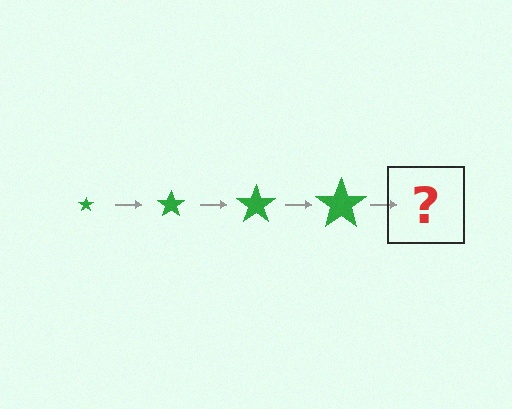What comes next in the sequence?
The next element should be a green star, larger than the previous one.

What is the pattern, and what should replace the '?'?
The pattern is that the star gets progressively larger each step. The '?' should be a green star, larger than the previous one.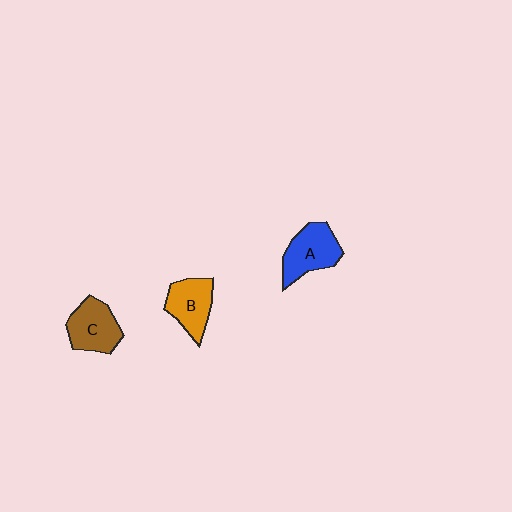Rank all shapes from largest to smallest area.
From largest to smallest: A (blue), C (brown), B (orange).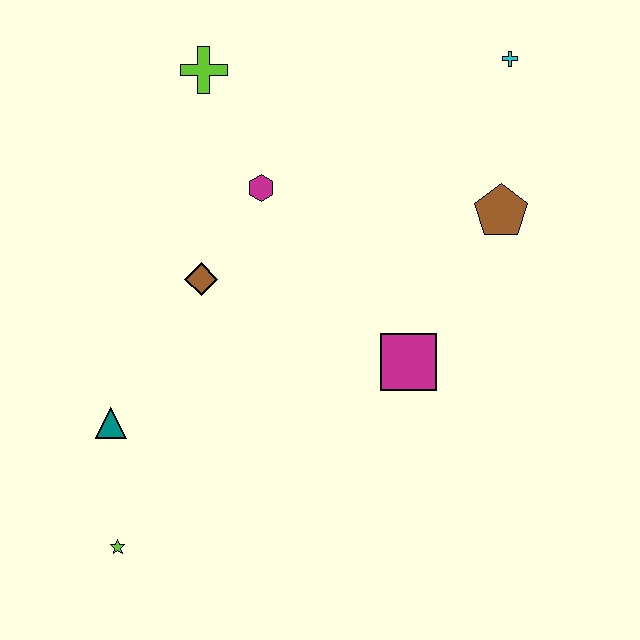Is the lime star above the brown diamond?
No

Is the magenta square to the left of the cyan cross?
Yes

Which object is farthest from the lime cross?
The lime star is farthest from the lime cross.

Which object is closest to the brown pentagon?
The cyan cross is closest to the brown pentagon.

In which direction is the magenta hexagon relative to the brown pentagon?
The magenta hexagon is to the left of the brown pentagon.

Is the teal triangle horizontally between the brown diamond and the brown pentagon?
No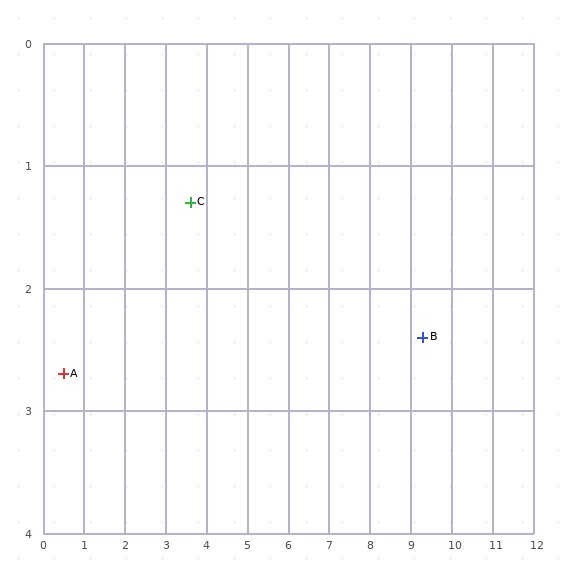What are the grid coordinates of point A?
Point A is at approximately (0.5, 2.7).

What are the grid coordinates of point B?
Point B is at approximately (9.3, 2.4).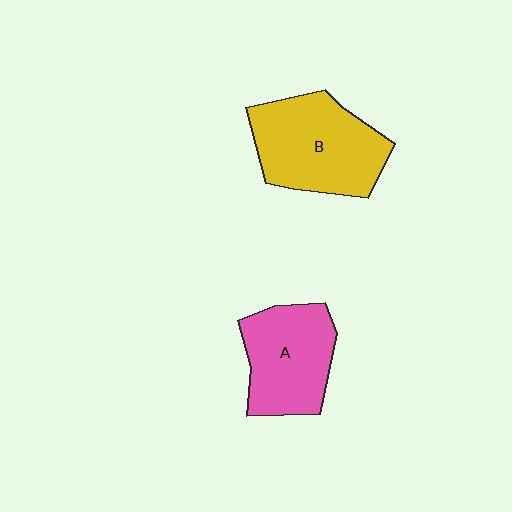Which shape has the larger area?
Shape B (yellow).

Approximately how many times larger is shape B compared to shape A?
Approximately 1.2 times.